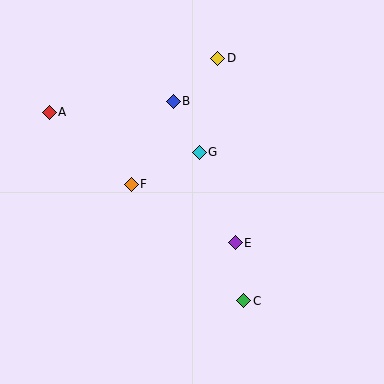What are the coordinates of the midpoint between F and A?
The midpoint between F and A is at (90, 148).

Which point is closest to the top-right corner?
Point D is closest to the top-right corner.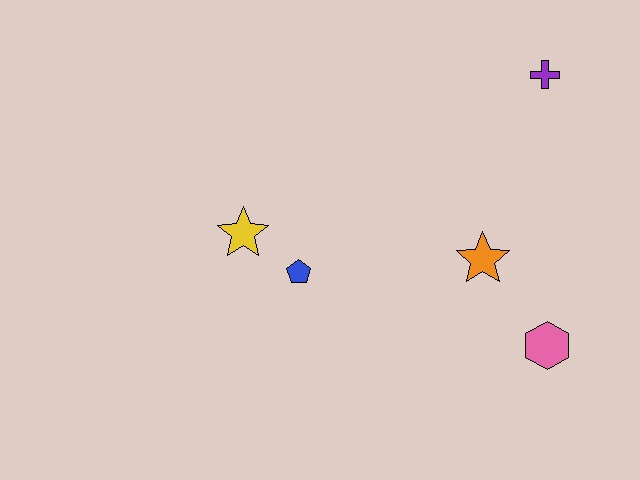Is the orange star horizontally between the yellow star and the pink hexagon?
Yes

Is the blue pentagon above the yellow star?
No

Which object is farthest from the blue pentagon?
The purple cross is farthest from the blue pentagon.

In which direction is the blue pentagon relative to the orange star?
The blue pentagon is to the left of the orange star.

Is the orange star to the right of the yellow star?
Yes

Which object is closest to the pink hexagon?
The orange star is closest to the pink hexagon.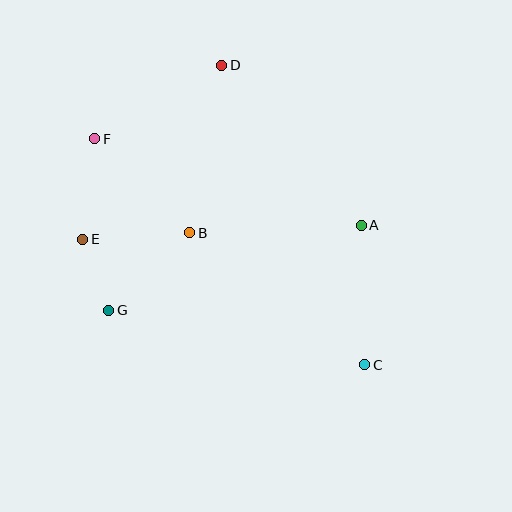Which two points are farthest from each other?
Points C and F are farthest from each other.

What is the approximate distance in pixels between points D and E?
The distance between D and E is approximately 223 pixels.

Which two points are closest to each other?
Points E and G are closest to each other.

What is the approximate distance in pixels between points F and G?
The distance between F and G is approximately 172 pixels.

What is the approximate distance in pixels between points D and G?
The distance between D and G is approximately 270 pixels.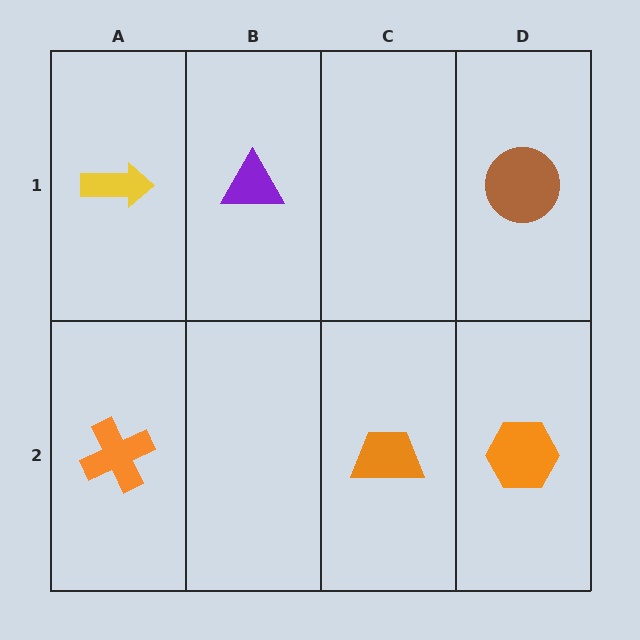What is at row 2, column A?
An orange cross.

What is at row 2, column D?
An orange hexagon.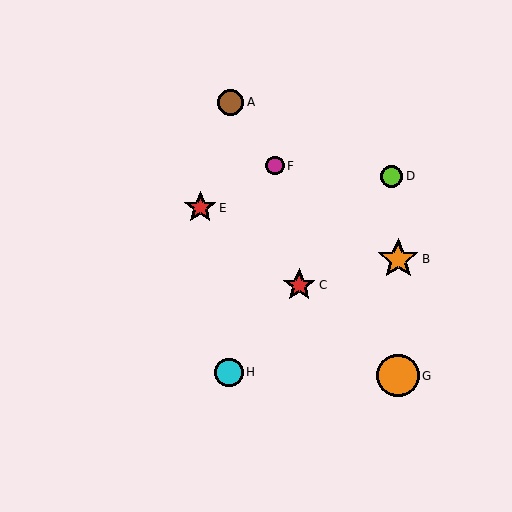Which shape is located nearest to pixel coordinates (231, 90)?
The brown circle (labeled A) at (231, 103) is nearest to that location.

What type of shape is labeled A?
Shape A is a brown circle.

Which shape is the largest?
The orange circle (labeled G) is the largest.